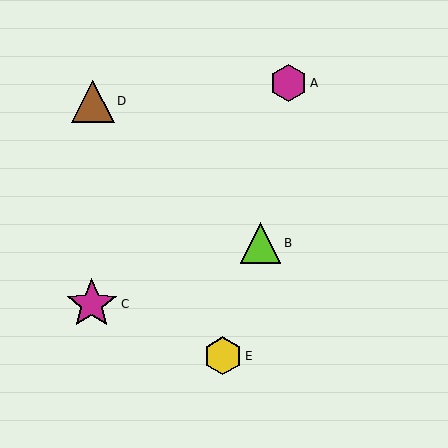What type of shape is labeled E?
Shape E is a yellow hexagon.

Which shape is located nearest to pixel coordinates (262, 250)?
The lime triangle (labeled B) at (260, 243) is nearest to that location.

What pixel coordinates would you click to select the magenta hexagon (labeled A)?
Click at (289, 83) to select the magenta hexagon A.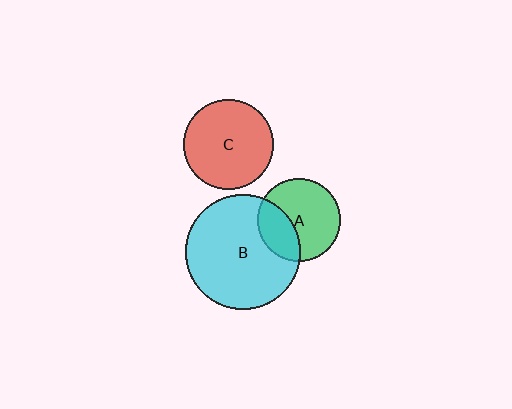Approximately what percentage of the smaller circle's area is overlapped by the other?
Approximately 30%.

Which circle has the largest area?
Circle B (cyan).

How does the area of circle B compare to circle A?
Approximately 1.9 times.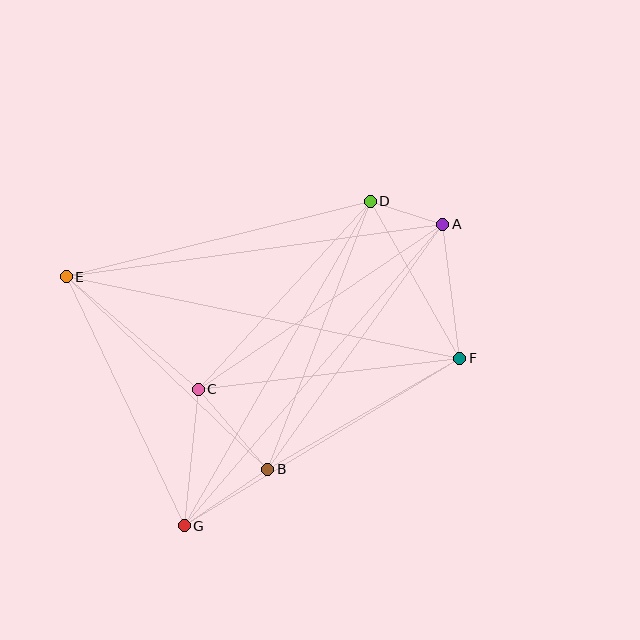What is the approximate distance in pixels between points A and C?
The distance between A and C is approximately 295 pixels.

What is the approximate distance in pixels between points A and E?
The distance between A and E is approximately 380 pixels.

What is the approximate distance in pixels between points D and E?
The distance between D and E is approximately 313 pixels.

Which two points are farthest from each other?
Points E and F are farthest from each other.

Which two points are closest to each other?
Points A and D are closest to each other.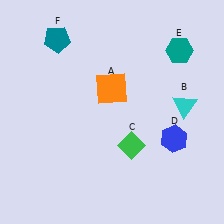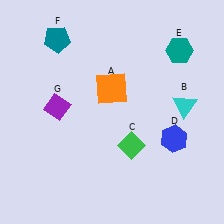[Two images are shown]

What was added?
A purple diamond (G) was added in Image 2.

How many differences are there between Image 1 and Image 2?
There is 1 difference between the two images.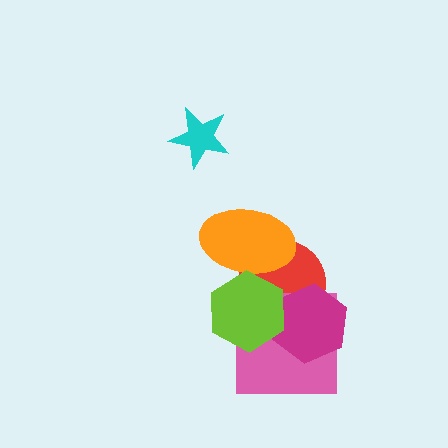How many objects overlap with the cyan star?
0 objects overlap with the cyan star.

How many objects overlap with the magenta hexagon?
3 objects overlap with the magenta hexagon.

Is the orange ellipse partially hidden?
Yes, it is partially covered by another shape.